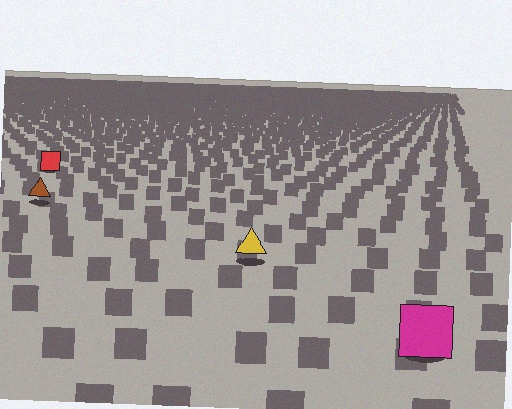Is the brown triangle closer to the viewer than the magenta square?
No. The magenta square is closer — you can tell from the texture gradient: the ground texture is coarser near it.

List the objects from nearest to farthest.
From nearest to farthest: the magenta square, the yellow triangle, the brown triangle, the red square.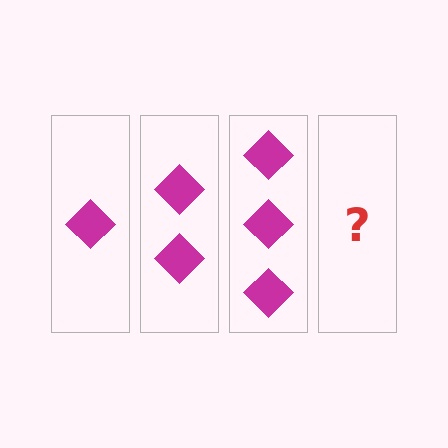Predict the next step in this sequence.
The next step is 4 diamonds.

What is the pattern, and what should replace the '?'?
The pattern is that each step adds one more diamond. The '?' should be 4 diamonds.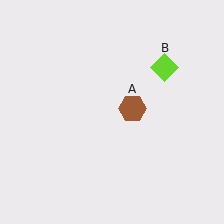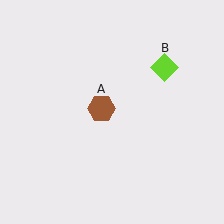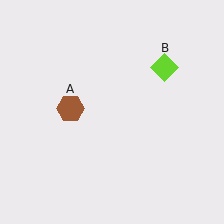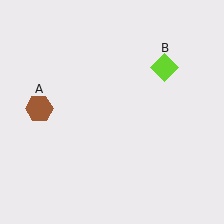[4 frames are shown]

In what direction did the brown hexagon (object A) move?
The brown hexagon (object A) moved left.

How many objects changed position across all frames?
1 object changed position: brown hexagon (object A).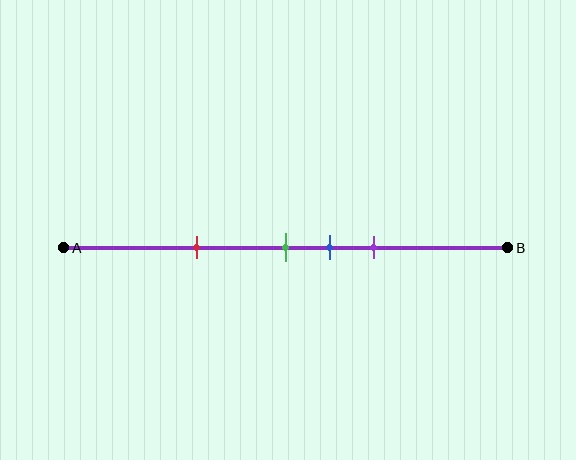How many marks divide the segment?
There are 4 marks dividing the segment.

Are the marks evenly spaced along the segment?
No, the marks are not evenly spaced.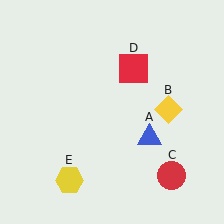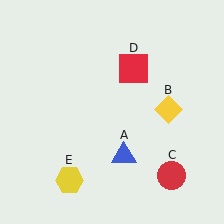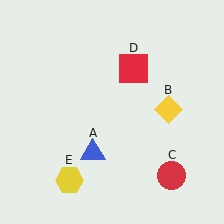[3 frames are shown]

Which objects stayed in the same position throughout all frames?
Yellow diamond (object B) and red circle (object C) and red square (object D) and yellow hexagon (object E) remained stationary.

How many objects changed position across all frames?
1 object changed position: blue triangle (object A).